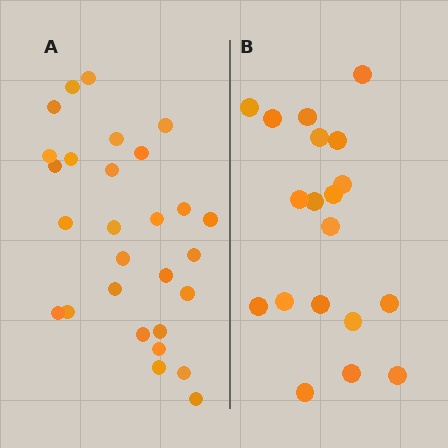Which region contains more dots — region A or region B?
Region A (the left region) has more dots.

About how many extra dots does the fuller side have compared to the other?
Region A has roughly 8 or so more dots than region B.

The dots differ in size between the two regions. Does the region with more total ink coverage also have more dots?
No. Region B has more total ink coverage because its dots are larger, but region A actually contains more individual dots. Total area can be misleading — the number of items is what matters here.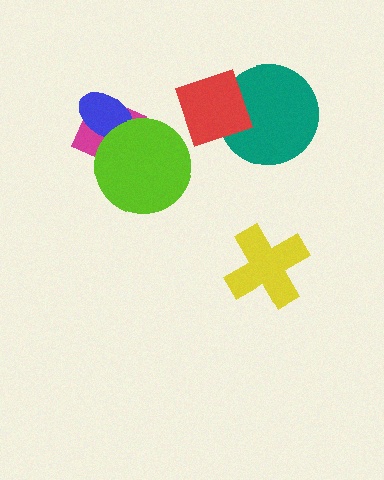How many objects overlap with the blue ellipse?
2 objects overlap with the blue ellipse.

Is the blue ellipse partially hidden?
Yes, it is partially covered by another shape.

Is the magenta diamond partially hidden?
Yes, it is partially covered by another shape.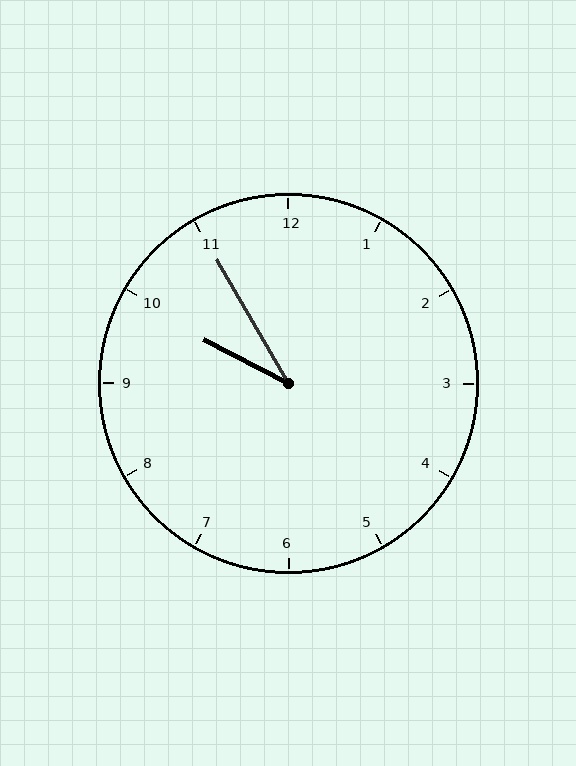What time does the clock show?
9:55.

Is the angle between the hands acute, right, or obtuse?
It is acute.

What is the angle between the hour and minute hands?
Approximately 32 degrees.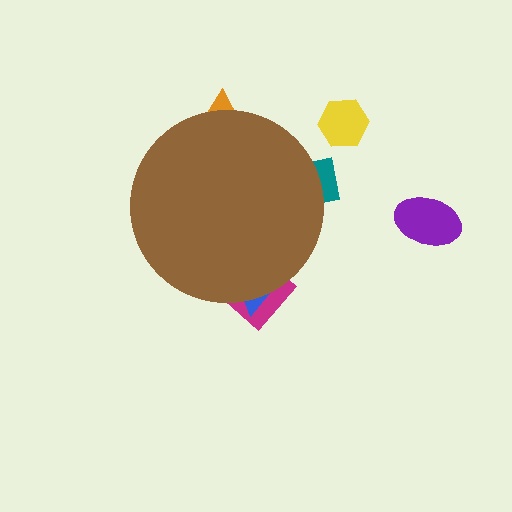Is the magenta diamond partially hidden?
Yes, the magenta diamond is partially hidden behind the brown circle.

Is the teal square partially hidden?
Yes, the teal square is partially hidden behind the brown circle.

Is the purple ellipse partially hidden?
No, the purple ellipse is fully visible.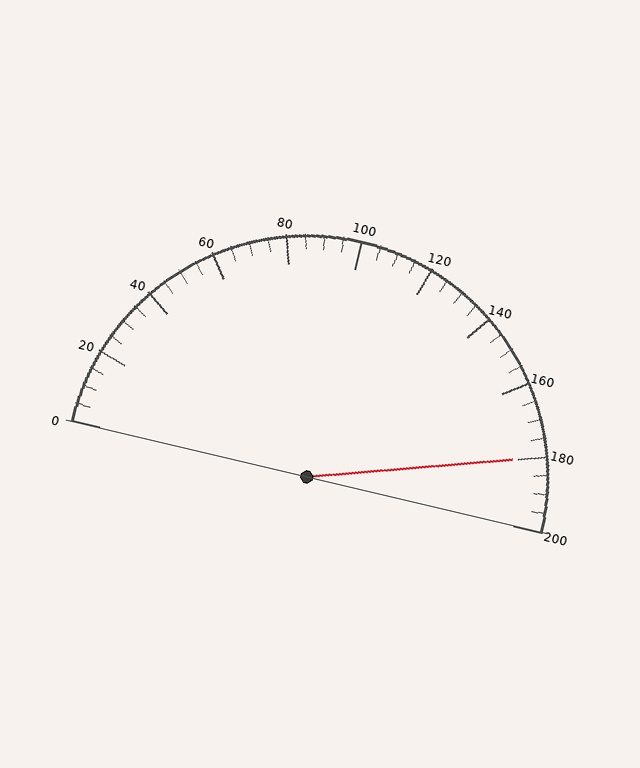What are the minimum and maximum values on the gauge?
The gauge ranges from 0 to 200.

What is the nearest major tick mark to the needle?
The nearest major tick mark is 180.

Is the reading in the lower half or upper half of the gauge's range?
The reading is in the upper half of the range (0 to 200).